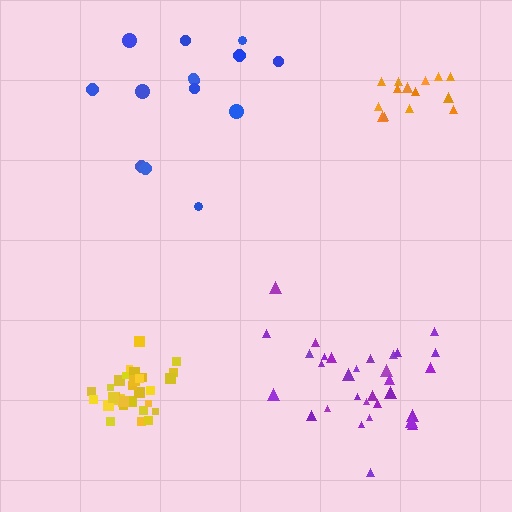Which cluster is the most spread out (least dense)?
Blue.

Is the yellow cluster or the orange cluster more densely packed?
Yellow.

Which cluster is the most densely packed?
Yellow.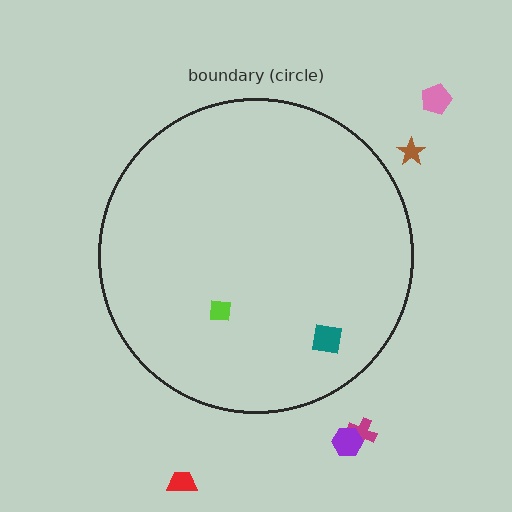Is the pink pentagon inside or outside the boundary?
Outside.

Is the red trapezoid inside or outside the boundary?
Outside.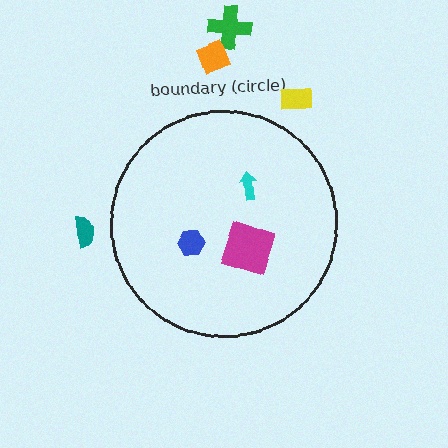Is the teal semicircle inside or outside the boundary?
Outside.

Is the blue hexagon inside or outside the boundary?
Inside.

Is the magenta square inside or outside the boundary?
Inside.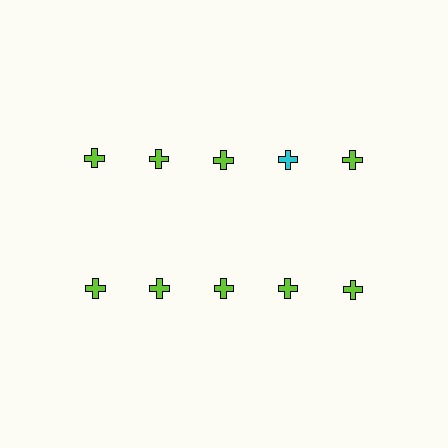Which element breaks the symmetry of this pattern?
The cyan cross in the top row, second from right column breaks the symmetry. All other shapes are lime crosses.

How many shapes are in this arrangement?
There are 10 shapes arranged in a grid pattern.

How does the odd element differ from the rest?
It has a different color: cyan instead of lime.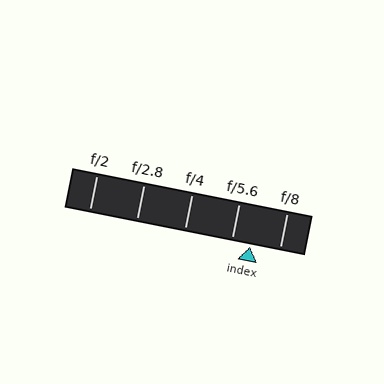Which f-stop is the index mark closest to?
The index mark is closest to f/5.6.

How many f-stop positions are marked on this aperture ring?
There are 5 f-stop positions marked.